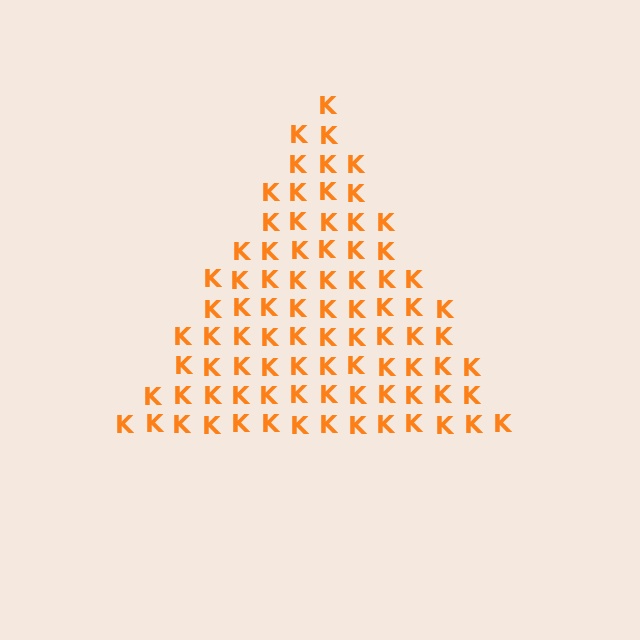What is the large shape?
The large shape is a triangle.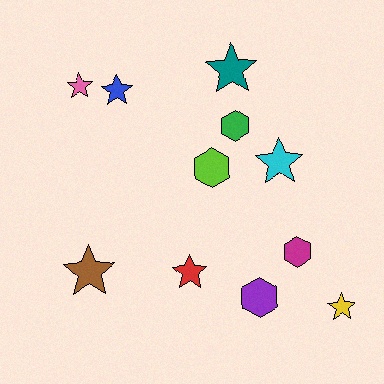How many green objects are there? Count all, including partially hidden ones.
There is 1 green object.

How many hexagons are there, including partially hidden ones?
There are 4 hexagons.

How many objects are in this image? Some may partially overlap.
There are 11 objects.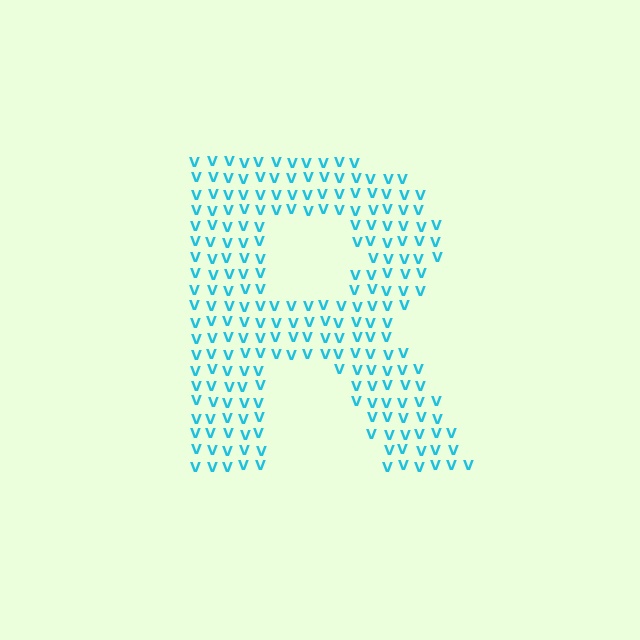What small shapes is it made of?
It is made of small letter V's.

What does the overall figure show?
The overall figure shows the letter R.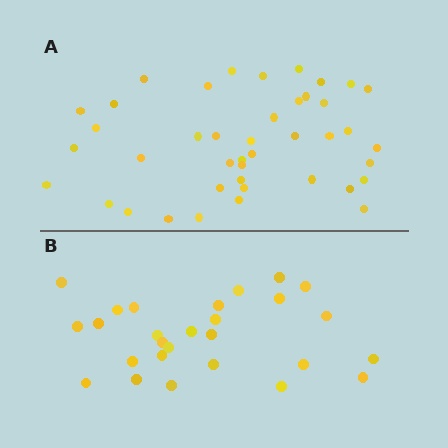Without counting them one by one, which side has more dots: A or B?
Region A (the top region) has more dots.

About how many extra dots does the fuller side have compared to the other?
Region A has approximately 15 more dots than region B.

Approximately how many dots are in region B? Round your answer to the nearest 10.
About 30 dots. (The exact count is 27, which rounds to 30.)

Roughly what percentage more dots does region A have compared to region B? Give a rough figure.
About 55% more.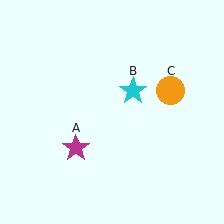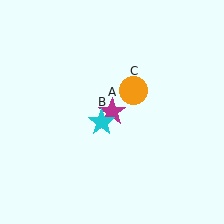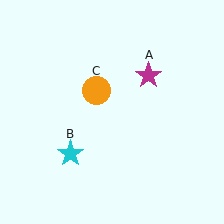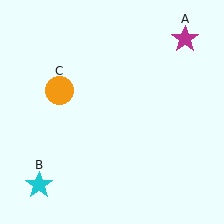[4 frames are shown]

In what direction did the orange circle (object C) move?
The orange circle (object C) moved left.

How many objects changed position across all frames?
3 objects changed position: magenta star (object A), cyan star (object B), orange circle (object C).